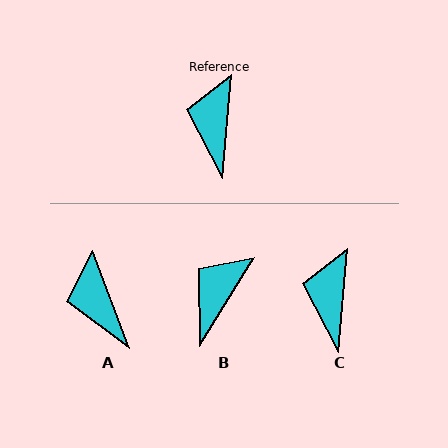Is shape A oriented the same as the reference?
No, it is off by about 25 degrees.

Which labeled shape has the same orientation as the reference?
C.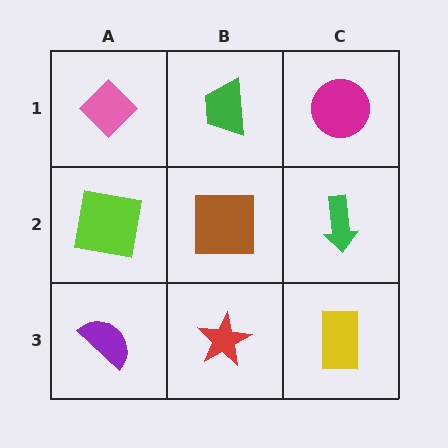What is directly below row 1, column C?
A green arrow.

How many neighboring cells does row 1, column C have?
2.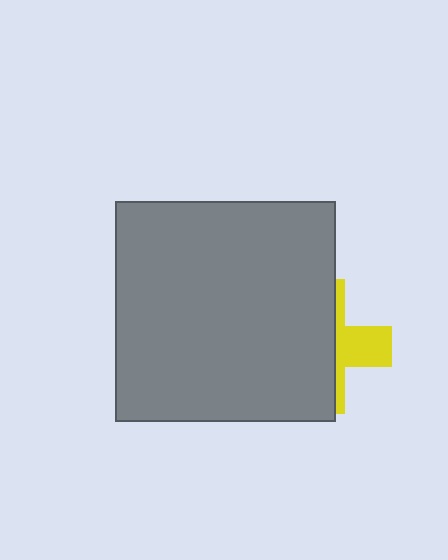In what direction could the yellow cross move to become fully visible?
The yellow cross could move right. That would shift it out from behind the gray square entirely.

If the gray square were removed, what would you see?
You would see the complete yellow cross.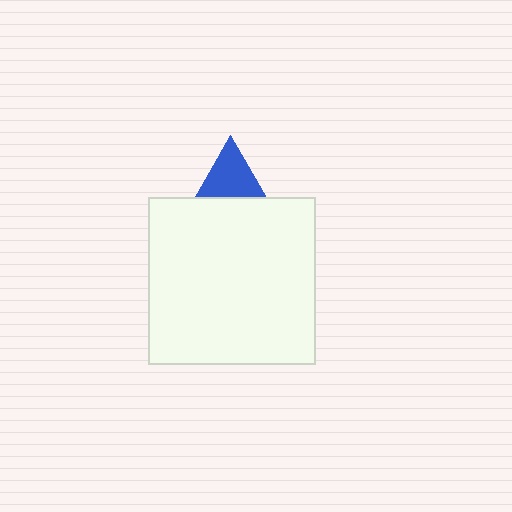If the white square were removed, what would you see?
You would see the complete blue triangle.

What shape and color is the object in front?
The object in front is a white square.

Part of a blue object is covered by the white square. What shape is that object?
It is a triangle.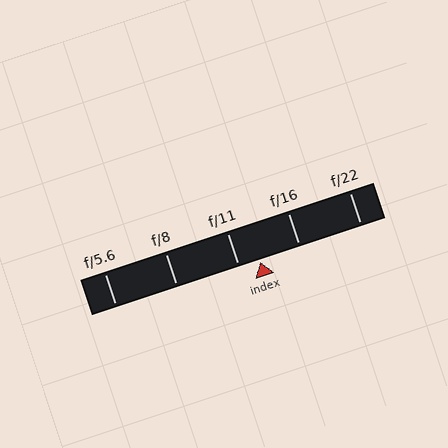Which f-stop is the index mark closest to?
The index mark is closest to f/11.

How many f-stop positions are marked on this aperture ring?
There are 5 f-stop positions marked.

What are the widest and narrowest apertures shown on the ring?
The widest aperture shown is f/5.6 and the narrowest is f/22.